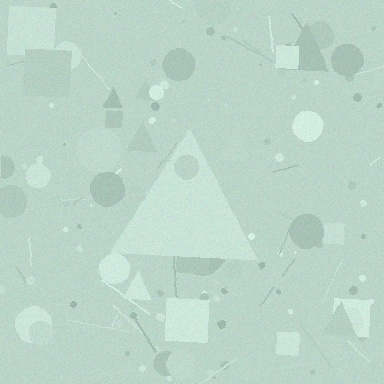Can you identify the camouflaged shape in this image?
The camouflaged shape is a triangle.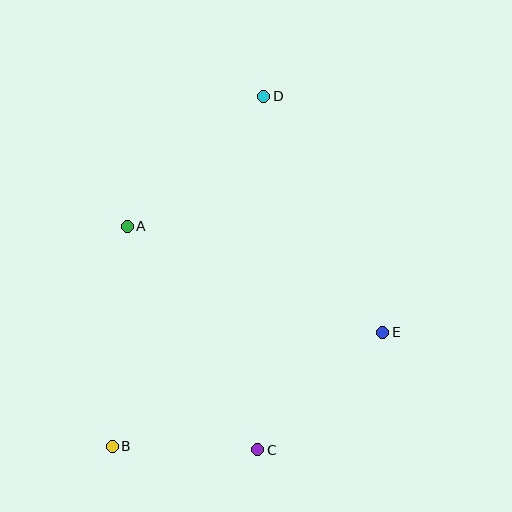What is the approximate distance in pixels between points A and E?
The distance between A and E is approximately 277 pixels.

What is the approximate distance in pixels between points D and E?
The distance between D and E is approximately 264 pixels.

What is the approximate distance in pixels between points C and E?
The distance between C and E is approximately 172 pixels.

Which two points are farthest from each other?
Points B and D are farthest from each other.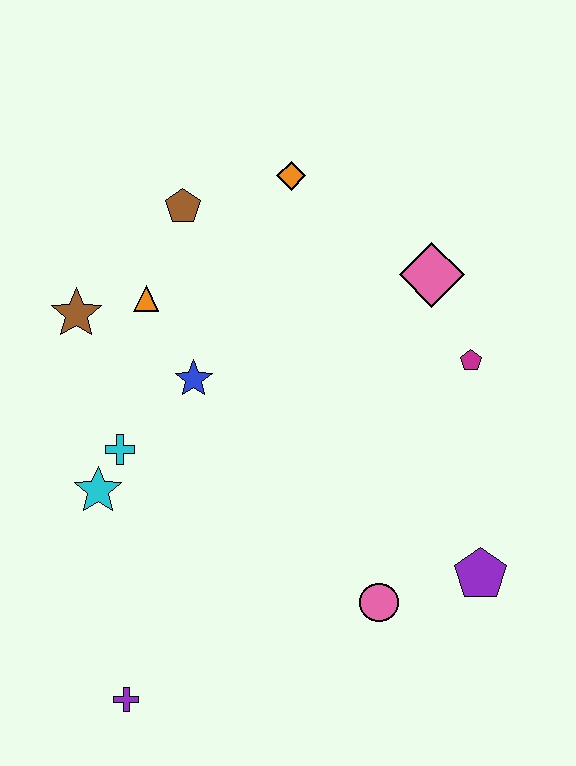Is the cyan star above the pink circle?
Yes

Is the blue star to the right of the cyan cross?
Yes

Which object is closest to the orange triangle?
The brown star is closest to the orange triangle.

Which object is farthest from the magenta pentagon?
The purple cross is farthest from the magenta pentagon.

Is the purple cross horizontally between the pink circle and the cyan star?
Yes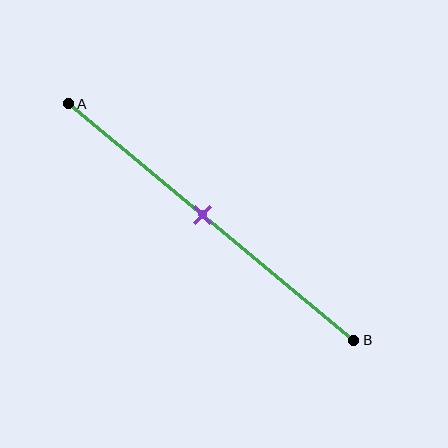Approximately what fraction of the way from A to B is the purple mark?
The purple mark is approximately 45% of the way from A to B.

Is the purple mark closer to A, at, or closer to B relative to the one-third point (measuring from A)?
The purple mark is closer to point B than the one-third point of segment AB.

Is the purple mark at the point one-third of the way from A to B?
No, the mark is at about 45% from A, not at the 33% one-third point.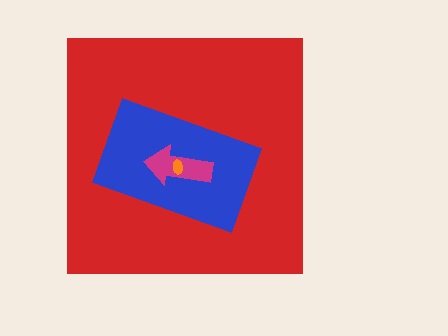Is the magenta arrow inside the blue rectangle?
Yes.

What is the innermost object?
The orange ellipse.